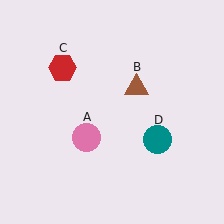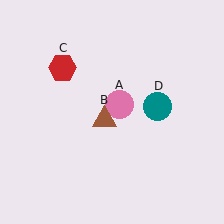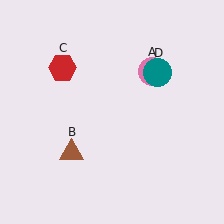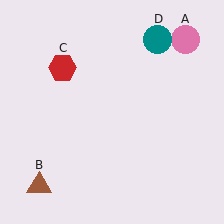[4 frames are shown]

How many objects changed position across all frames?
3 objects changed position: pink circle (object A), brown triangle (object B), teal circle (object D).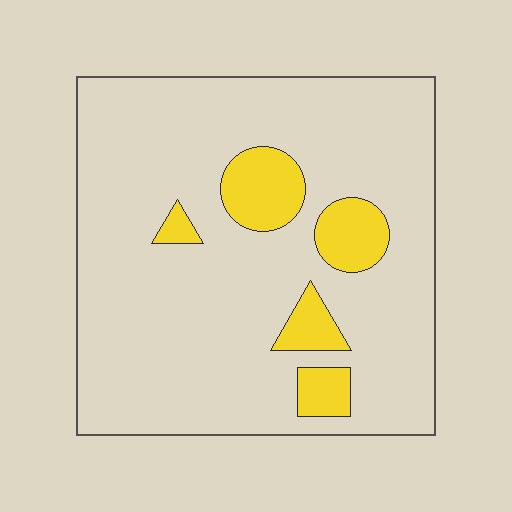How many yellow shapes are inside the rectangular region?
5.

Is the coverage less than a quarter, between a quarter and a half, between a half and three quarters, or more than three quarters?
Less than a quarter.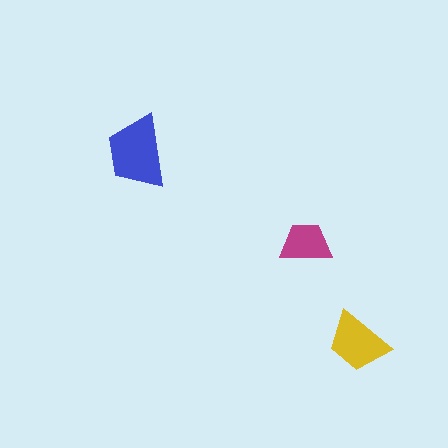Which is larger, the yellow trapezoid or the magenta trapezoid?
The yellow one.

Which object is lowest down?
The yellow trapezoid is bottommost.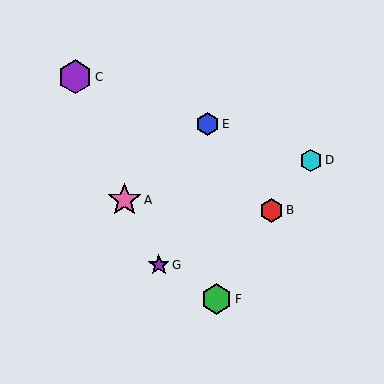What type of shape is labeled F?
Shape F is a green hexagon.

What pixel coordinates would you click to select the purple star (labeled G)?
Click at (159, 265) to select the purple star G.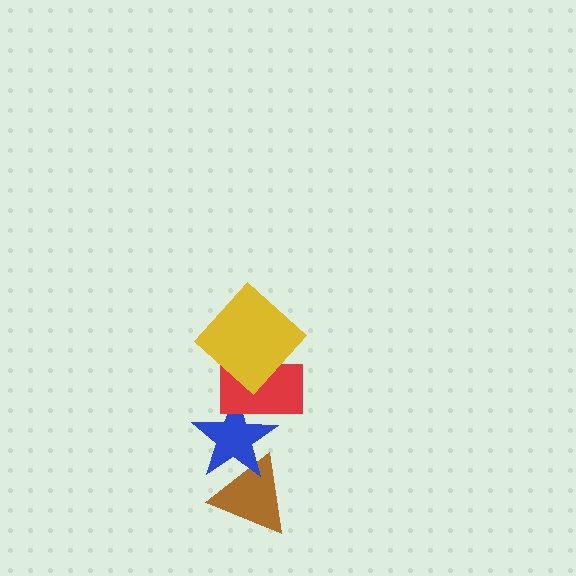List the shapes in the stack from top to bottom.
From top to bottom: the yellow diamond, the red rectangle, the blue star, the brown triangle.